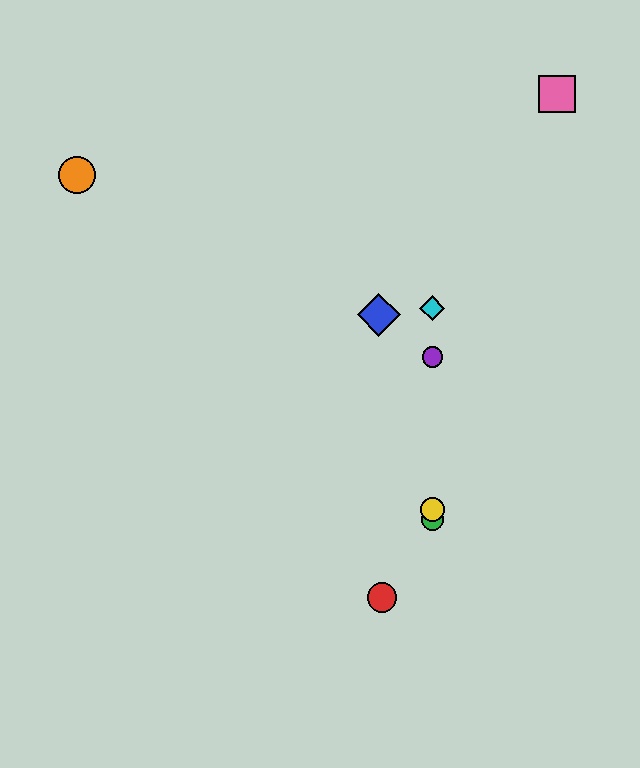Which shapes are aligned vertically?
The green circle, the yellow circle, the purple circle, the cyan diamond are aligned vertically.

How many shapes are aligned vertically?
4 shapes (the green circle, the yellow circle, the purple circle, the cyan diamond) are aligned vertically.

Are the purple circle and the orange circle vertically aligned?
No, the purple circle is at x≈432 and the orange circle is at x≈77.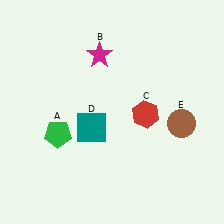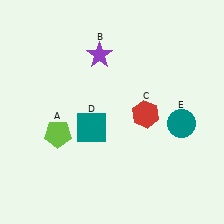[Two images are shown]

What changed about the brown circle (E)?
In Image 1, E is brown. In Image 2, it changed to teal.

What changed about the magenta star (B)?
In Image 1, B is magenta. In Image 2, it changed to purple.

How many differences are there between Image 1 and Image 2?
There are 3 differences between the two images.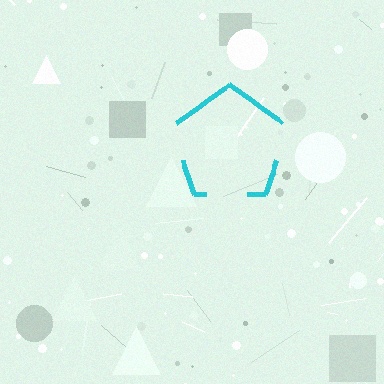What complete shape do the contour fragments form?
The contour fragments form a pentagon.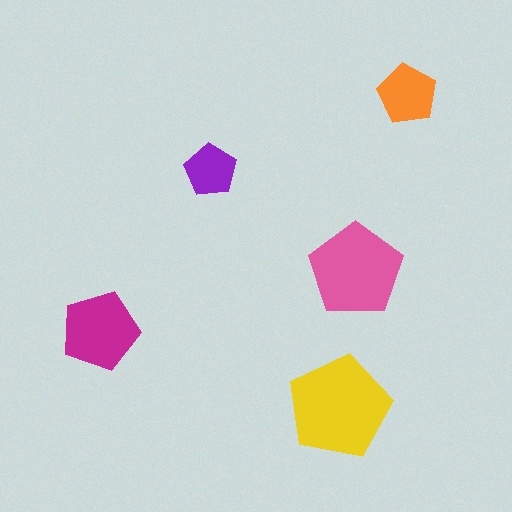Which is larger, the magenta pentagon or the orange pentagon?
The magenta one.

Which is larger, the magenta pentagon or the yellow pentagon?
The yellow one.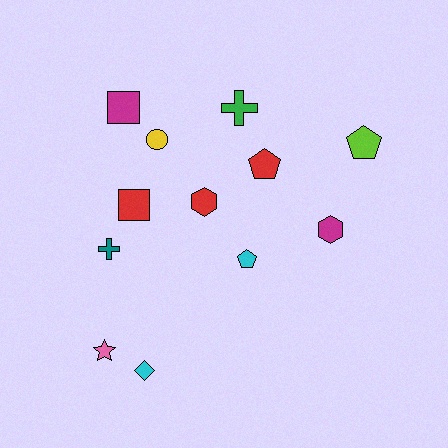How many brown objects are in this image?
There are no brown objects.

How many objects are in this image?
There are 12 objects.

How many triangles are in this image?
There are no triangles.